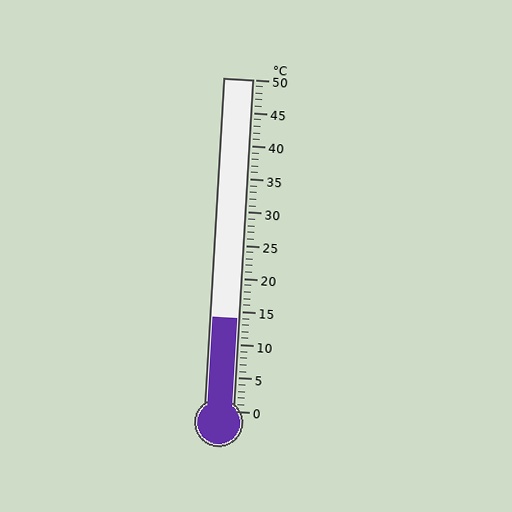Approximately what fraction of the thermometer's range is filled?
The thermometer is filled to approximately 30% of its range.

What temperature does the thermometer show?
The thermometer shows approximately 14°C.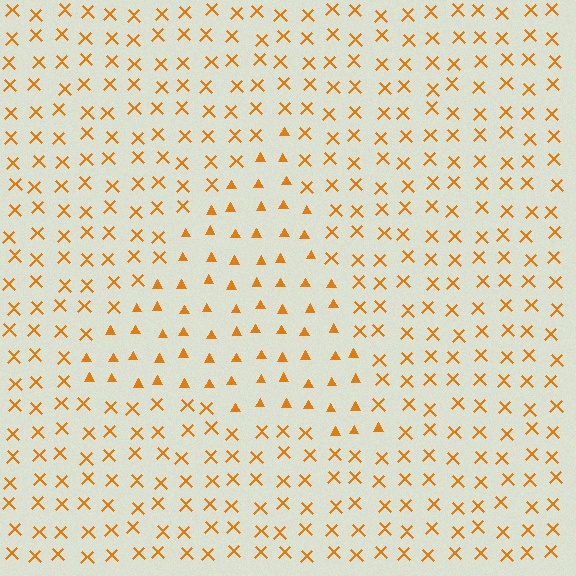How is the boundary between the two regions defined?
The boundary is defined by a change in element shape: triangles inside vs. X marks outside. All elements share the same color and spacing.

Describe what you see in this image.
The image is filled with small orange elements arranged in a uniform grid. A triangle-shaped region contains triangles, while the surrounding area contains X marks. The boundary is defined purely by the change in element shape.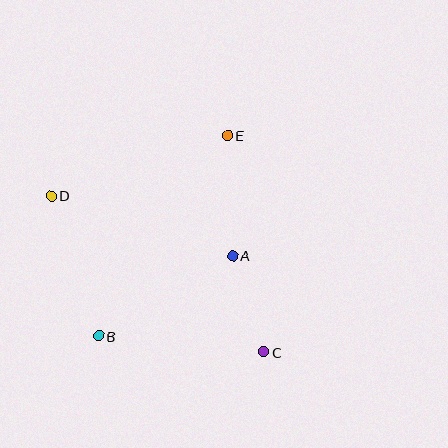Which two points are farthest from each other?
Points C and D are farthest from each other.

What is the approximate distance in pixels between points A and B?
The distance between A and B is approximately 156 pixels.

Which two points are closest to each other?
Points A and C are closest to each other.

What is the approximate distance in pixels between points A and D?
The distance between A and D is approximately 191 pixels.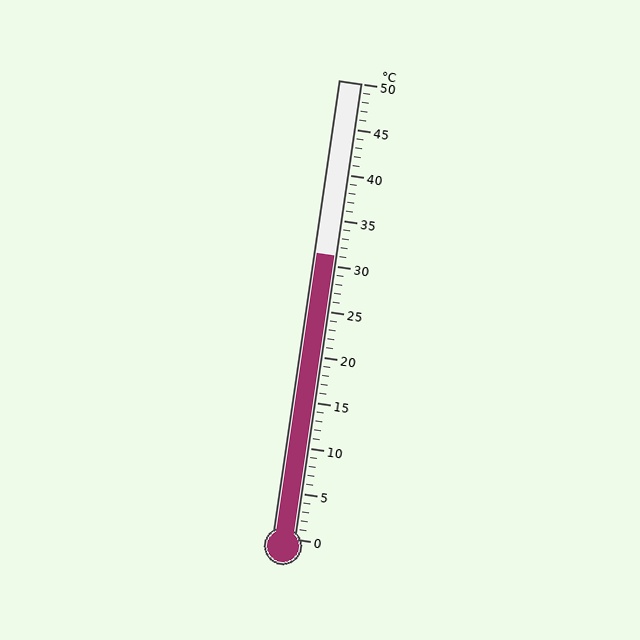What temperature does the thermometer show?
The thermometer shows approximately 31°C.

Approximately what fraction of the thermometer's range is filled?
The thermometer is filled to approximately 60% of its range.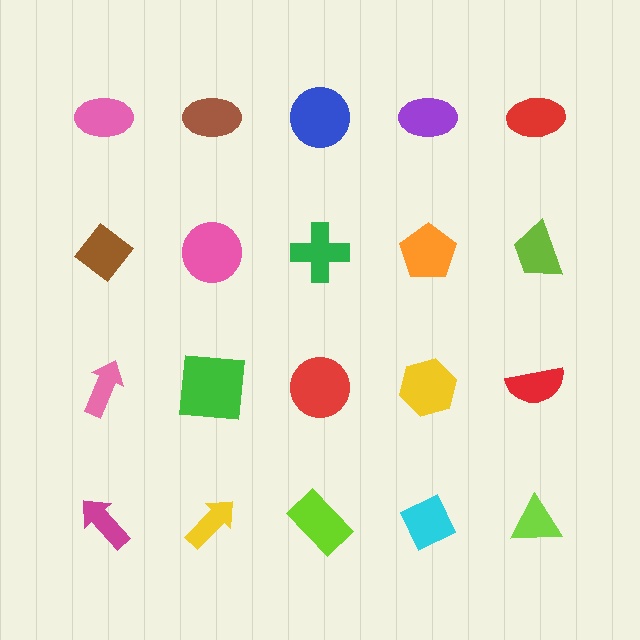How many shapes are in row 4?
5 shapes.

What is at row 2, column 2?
A pink circle.